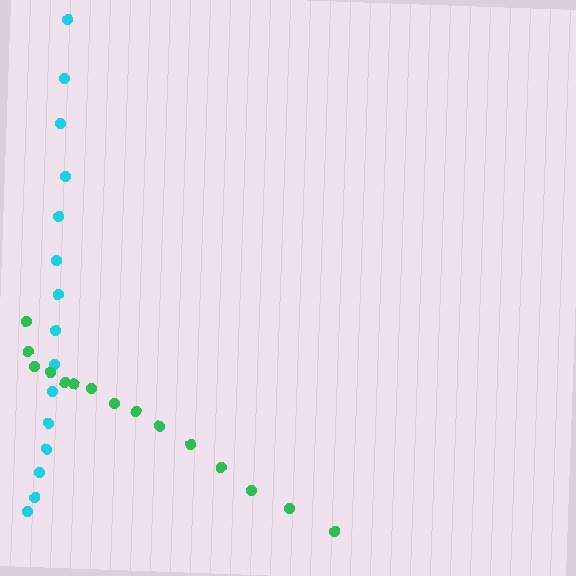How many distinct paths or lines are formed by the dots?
There are 2 distinct paths.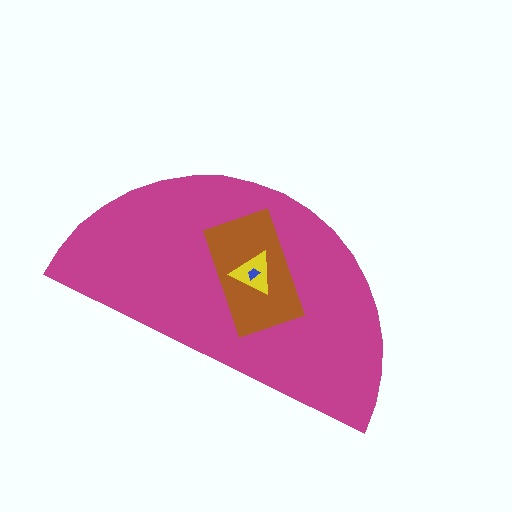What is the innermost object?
The blue trapezoid.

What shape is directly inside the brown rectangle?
The yellow triangle.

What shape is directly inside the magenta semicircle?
The brown rectangle.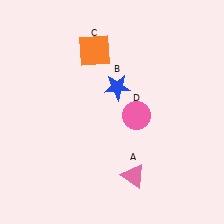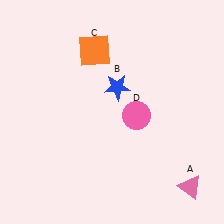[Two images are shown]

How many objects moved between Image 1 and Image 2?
1 object moved between the two images.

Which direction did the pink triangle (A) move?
The pink triangle (A) moved right.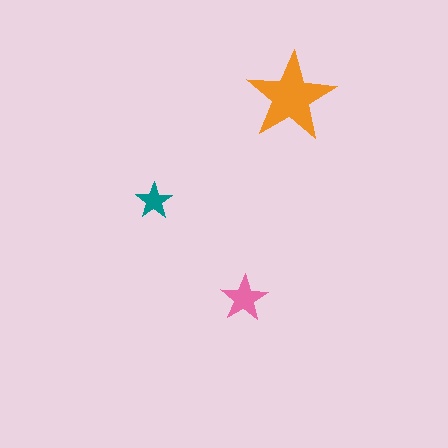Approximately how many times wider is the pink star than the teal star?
About 1.5 times wider.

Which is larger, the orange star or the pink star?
The orange one.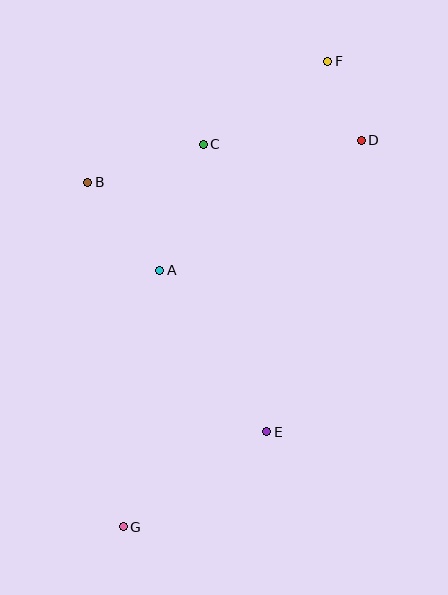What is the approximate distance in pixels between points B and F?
The distance between B and F is approximately 269 pixels.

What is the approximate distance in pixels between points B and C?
The distance between B and C is approximately 122 pixels.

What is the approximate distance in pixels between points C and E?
The distance between C and E is approximately 294 pixels.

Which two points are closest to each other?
Points D and F are closest to each other.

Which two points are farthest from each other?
Points F and G are farthest from each other.